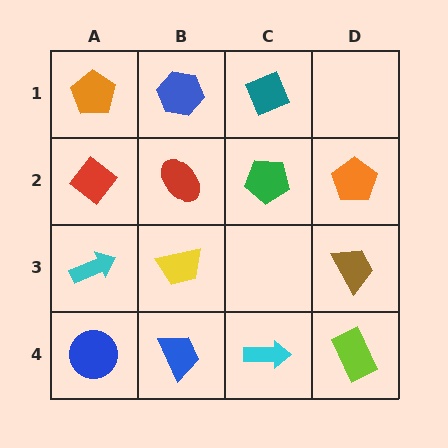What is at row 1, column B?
A blue hexagon.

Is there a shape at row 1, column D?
No, that cell is empty.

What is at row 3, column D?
A brown trapezoid.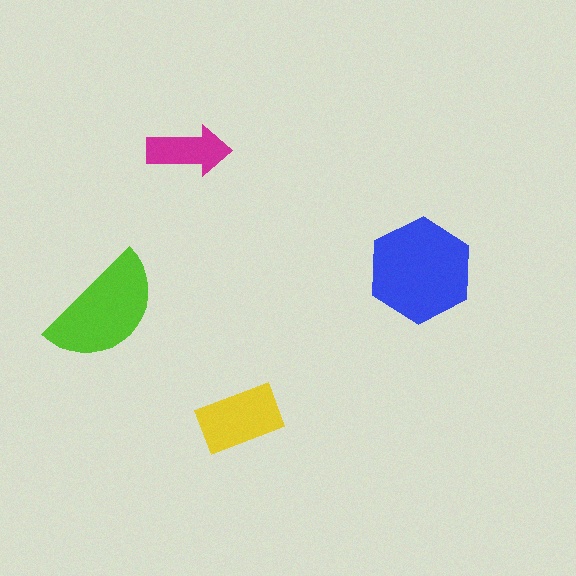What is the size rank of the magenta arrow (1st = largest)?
4th.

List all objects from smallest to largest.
The magenta arrow, the yellow rectangle, the lime semicircle, the blue hexagon.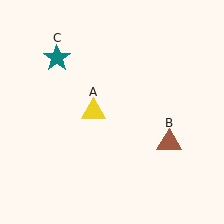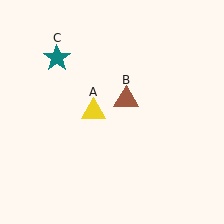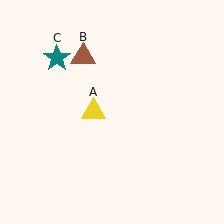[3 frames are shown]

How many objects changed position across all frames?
1 object changed position: brown triangle (object B).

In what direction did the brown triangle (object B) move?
The brown triangle (object B) moved up and to the left.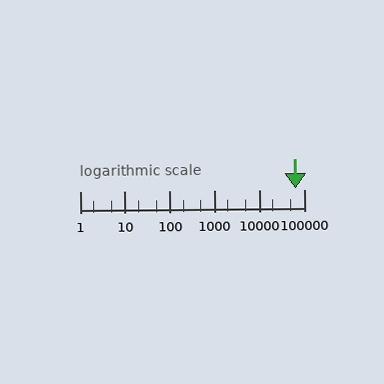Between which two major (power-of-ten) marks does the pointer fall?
The pointer is between 10000 and 100000.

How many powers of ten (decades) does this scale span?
The scale spans 5 decades, from 1 to 100000.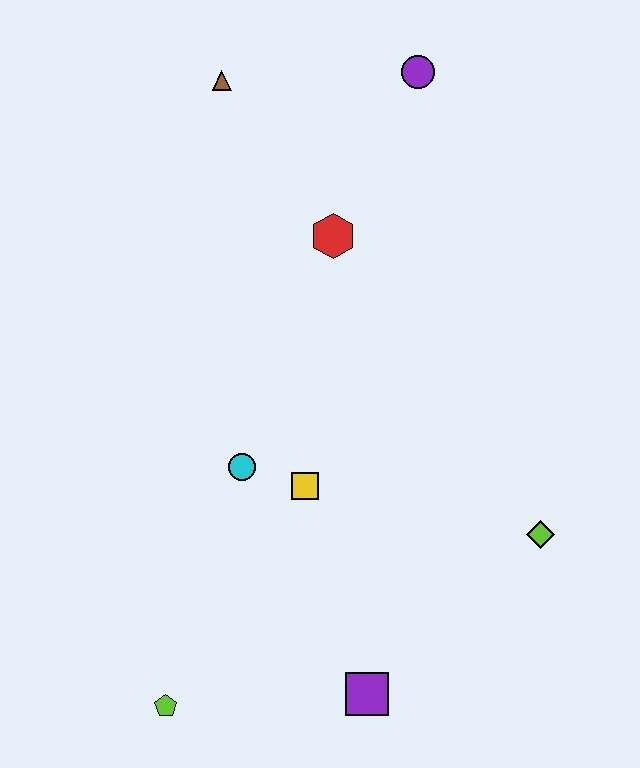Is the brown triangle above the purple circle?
No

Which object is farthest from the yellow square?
The purple circle is farthest from the yellow square.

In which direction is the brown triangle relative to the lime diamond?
The brown triangle is above the lime diamond.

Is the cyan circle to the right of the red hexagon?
No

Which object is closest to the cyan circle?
The yellow square is closest to the cyan circle.